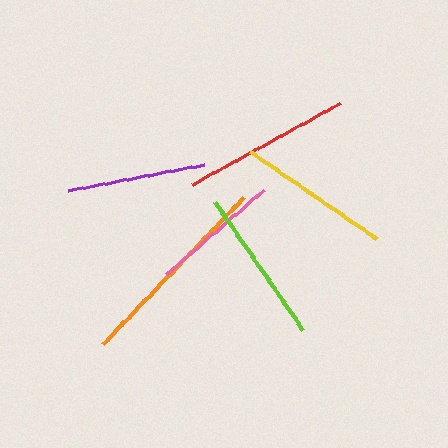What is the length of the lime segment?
The lime segment is approximately 156 pixels long.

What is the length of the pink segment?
The pink segment is approximately 130 pixels long.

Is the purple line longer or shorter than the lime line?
The lime line is longer than the purple line.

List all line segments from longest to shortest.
From longest to shortest: orange, red, lime, yellow, purple, pink.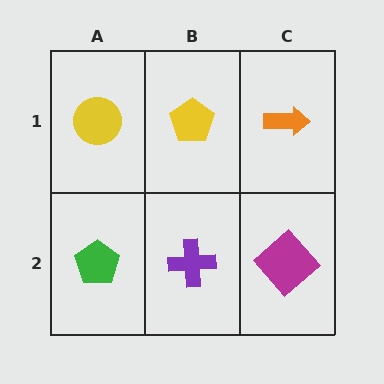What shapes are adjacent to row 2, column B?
A yellow pentagon (row 1, column B), a green pentagon (row 2, column A), a magenta diamond (row 2, column C).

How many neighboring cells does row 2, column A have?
2.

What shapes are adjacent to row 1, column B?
A purple cross (row 2, column B), a yellow circle (row 1, column A), an orange arrow (row 1, column C).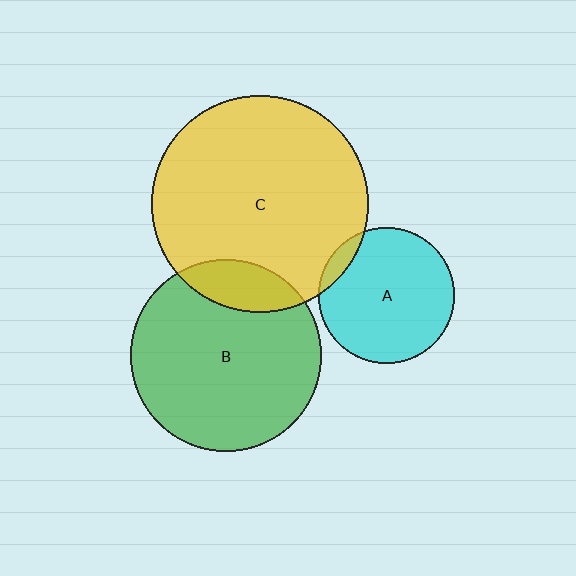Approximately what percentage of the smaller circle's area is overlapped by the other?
Approximately 5%.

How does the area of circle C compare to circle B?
Approximately 1.3 times.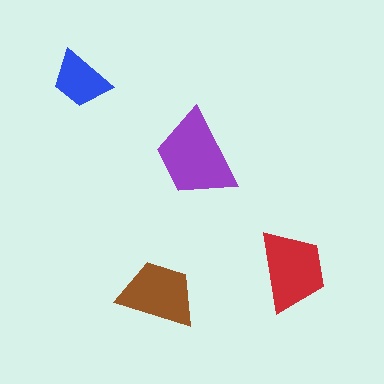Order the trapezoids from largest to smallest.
the purple one, the red one, the brown one, the blue one.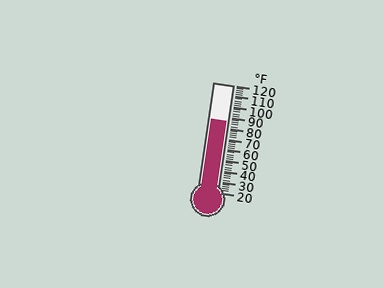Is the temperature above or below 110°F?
The temperature is below 110°F.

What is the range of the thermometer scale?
The thermometer scale ranges from 20°F to 120°F.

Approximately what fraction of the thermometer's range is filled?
The thermometer is filled to approximately 65% of its range.